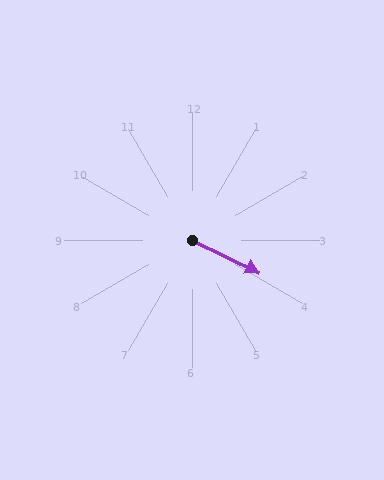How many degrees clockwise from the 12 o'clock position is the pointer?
Approximately 116 degrees.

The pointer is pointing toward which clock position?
Roughly 4 o'clock.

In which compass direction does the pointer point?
Southeast.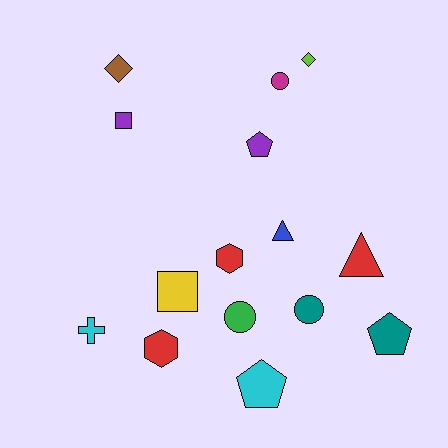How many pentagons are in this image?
There are 3 pentagons.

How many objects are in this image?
There are 15 objects.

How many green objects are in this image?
There is 1 green object.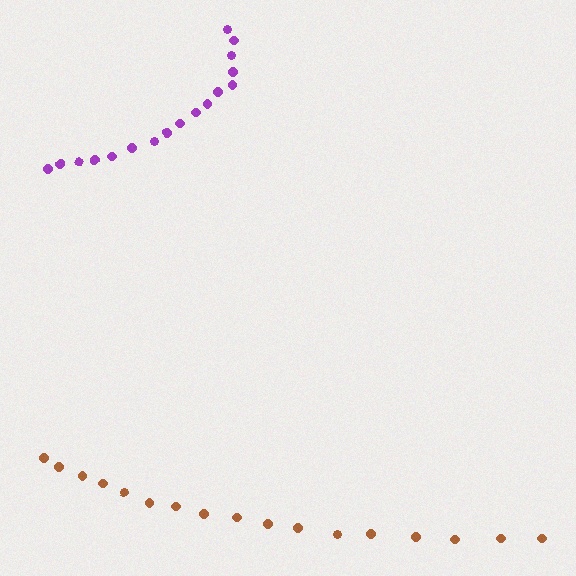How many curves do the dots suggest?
There are 2 distinct paths.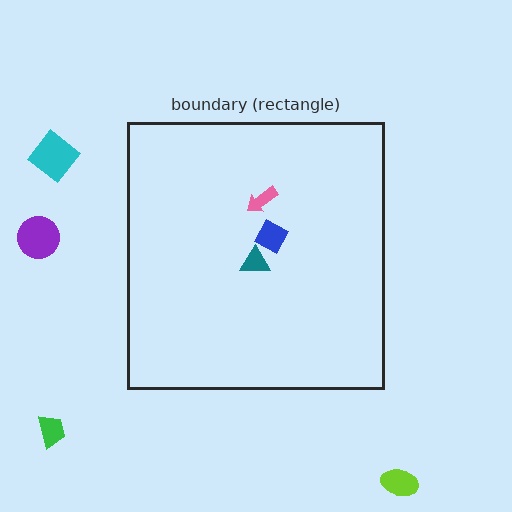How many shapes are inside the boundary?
3 inside, 4 outside.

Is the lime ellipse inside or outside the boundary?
Outside.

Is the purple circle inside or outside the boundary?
Outside.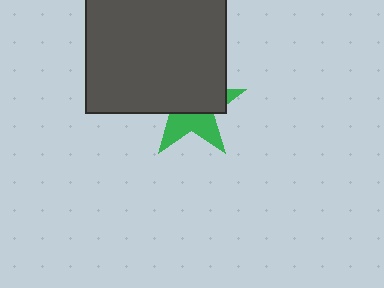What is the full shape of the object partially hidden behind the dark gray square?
The partially hidden object is a green star.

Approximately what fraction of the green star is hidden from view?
Roughly 59% of the green star is hidden behind the dark gray square.